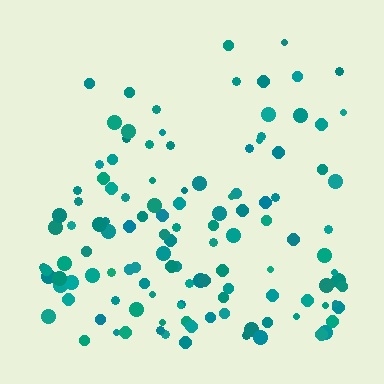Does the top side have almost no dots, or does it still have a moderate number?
Still a moderate number, just noticeably fewer than the bottom.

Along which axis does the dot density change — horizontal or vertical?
Vertical.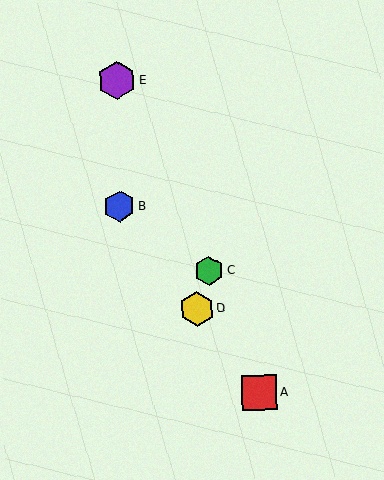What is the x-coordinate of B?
Object B is at x≈120.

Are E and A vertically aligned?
No, E is at x≈117 and A is at x≈259.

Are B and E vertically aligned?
Yes, both are at x≈120.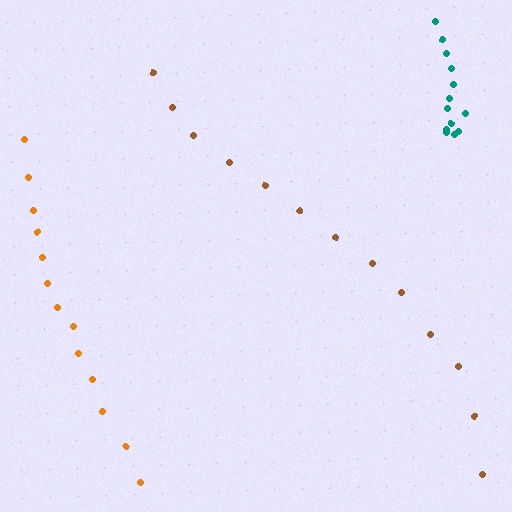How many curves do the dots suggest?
There are 3 distinct paths.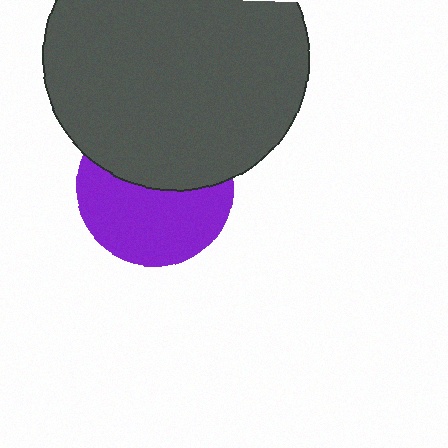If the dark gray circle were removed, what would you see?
You would see the complete purple circle.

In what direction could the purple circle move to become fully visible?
The purple circle could move down. That would shift it out from behind the dark gray circle entirely.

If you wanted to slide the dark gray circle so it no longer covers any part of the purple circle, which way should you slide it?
Slide it up — that is the most direct way to separate the two shapes.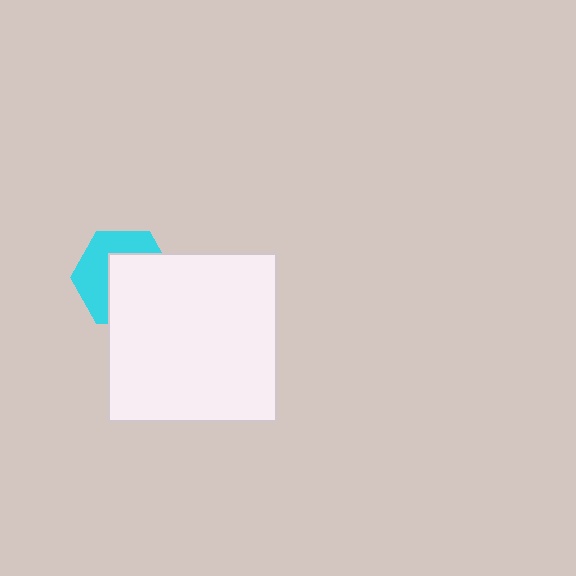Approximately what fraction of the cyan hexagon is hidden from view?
Roughly 55% of the cyan hexagon is hidden behind the white square.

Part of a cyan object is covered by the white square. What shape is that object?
It is a hexagon.